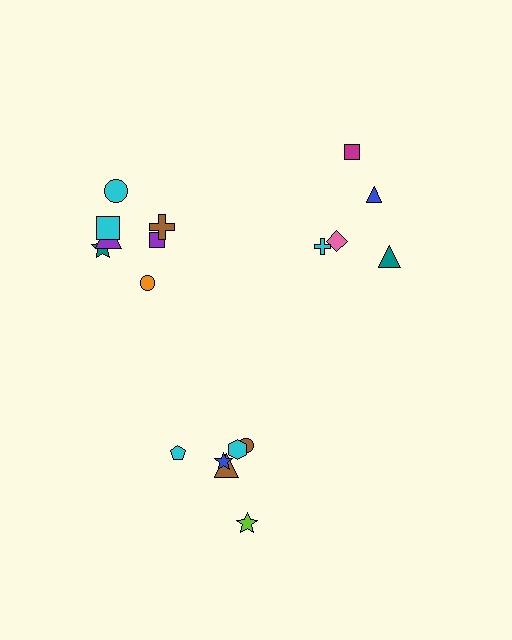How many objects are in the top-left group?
There are 7 objects.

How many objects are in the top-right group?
There are 5 objects.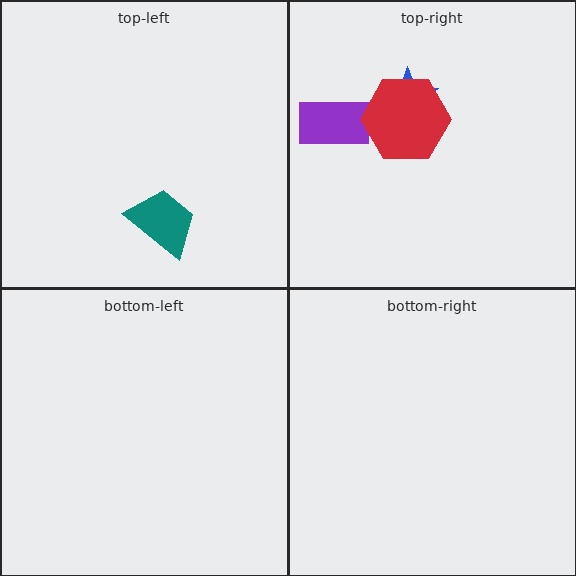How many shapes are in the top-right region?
3.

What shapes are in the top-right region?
The purple rectangle, the blue star, the red hexagon.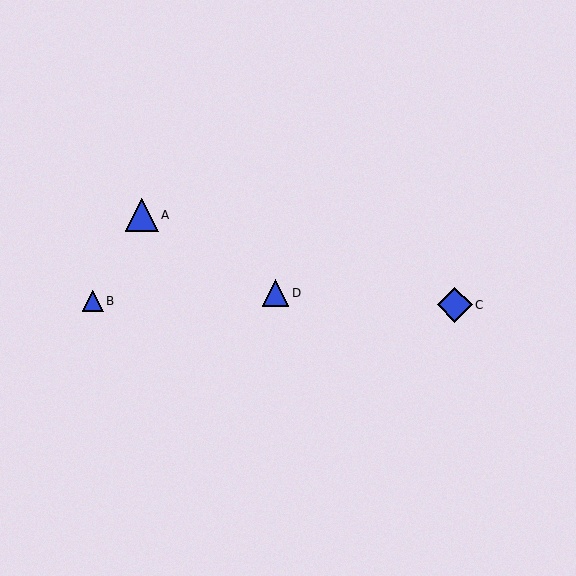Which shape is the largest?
The blue diamond (labeled C) is the largest.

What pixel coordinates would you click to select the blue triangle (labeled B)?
Click at (93, 301) to select the blue triangle B.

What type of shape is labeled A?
Shape A is a blue triangle.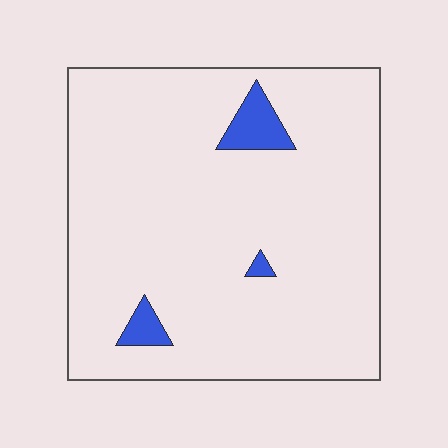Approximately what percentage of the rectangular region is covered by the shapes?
Approximately 5%.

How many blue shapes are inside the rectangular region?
3.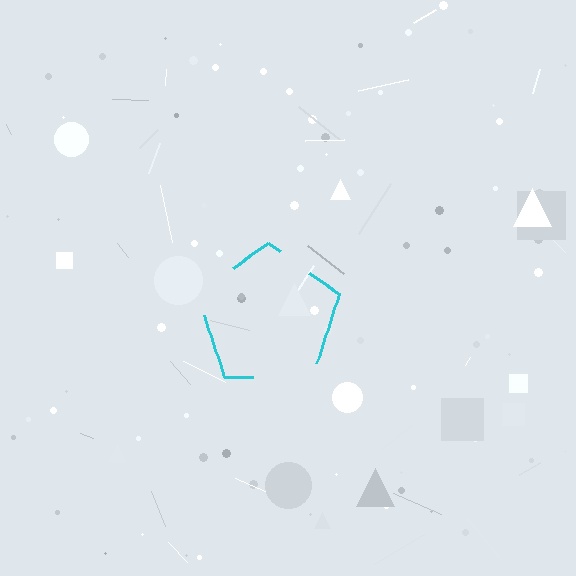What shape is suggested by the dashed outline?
The dashed outline suggests a pentagon.